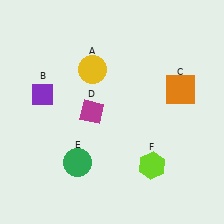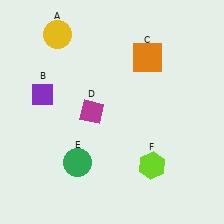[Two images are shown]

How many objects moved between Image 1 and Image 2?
2 objects moved between the two images.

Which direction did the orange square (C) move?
The orange square (C) moved left.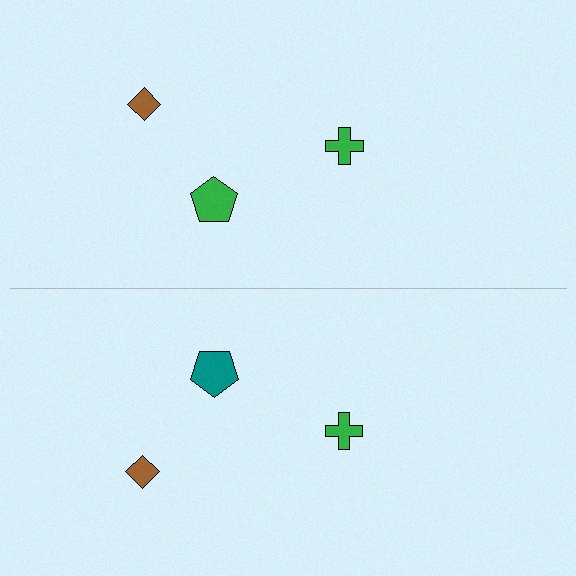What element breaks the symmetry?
The teal pentagon on the bottom side breaks the symmetry — its mirror counterpart is green.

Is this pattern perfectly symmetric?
No, the pattern is not perfectly symmetric. The teal pentagon on the bottom side breaks the symmetry — its mirror counterpart is green.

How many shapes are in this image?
There are 6 shapes in this image.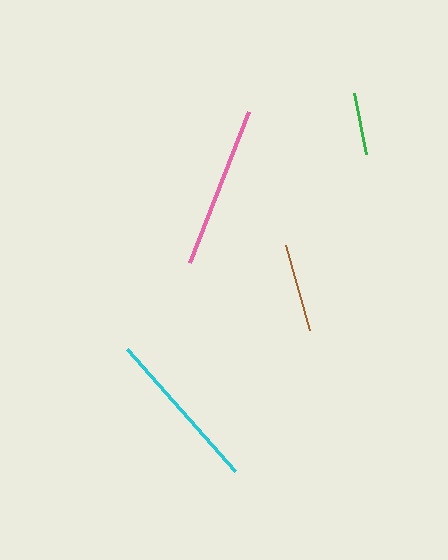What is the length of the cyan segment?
The cyan segment is approximately 163 pixels long.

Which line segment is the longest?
The cyan line is the longest at approximately 163 pixels.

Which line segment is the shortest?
The green line is the shortest at approximately 62 pixels.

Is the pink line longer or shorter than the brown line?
The pink line is longer than the brown line.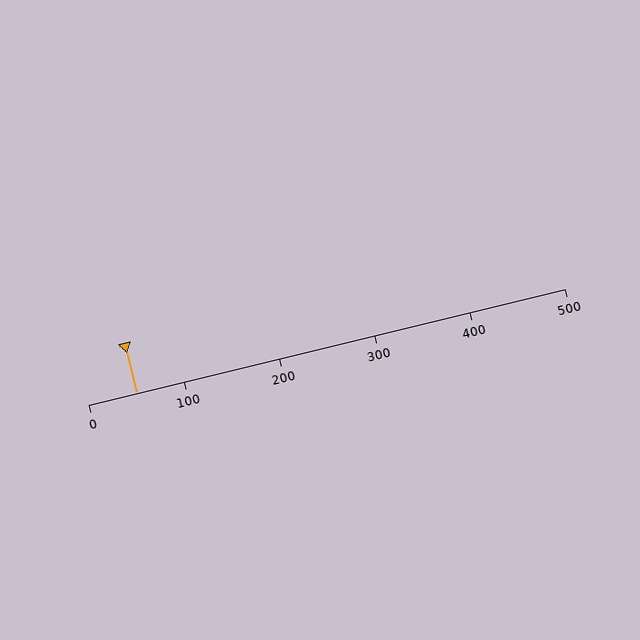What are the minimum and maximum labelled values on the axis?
The axis runs from 0 to 500.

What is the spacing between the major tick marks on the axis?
The major ticks are spaced 100 apart.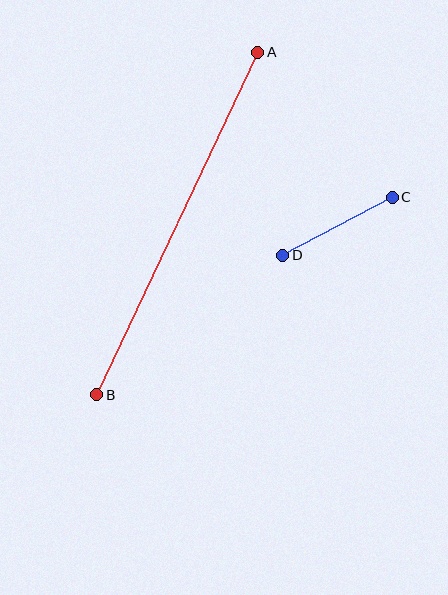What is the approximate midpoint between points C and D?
The midpoint is at approximately (338, 226) pixels.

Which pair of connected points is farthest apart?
Points A and B are farthest apart.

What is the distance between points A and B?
The distance is approximately 379 pixels.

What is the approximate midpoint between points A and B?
The midpoint is at approximately (177, 223) pixels.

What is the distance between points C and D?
The distance is approximately 124 pixels.